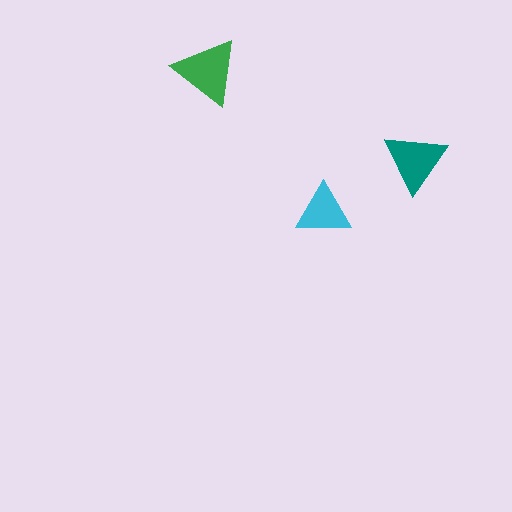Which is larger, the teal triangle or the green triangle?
The green one.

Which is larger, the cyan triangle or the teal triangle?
The teal one.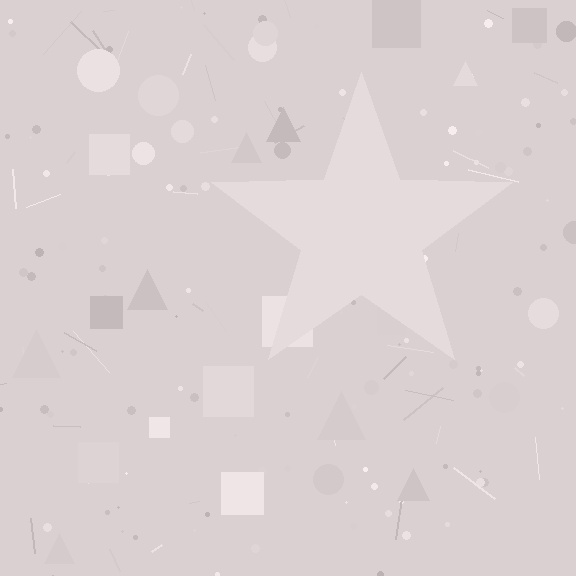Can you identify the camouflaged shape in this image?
The camouflaged shape is a star.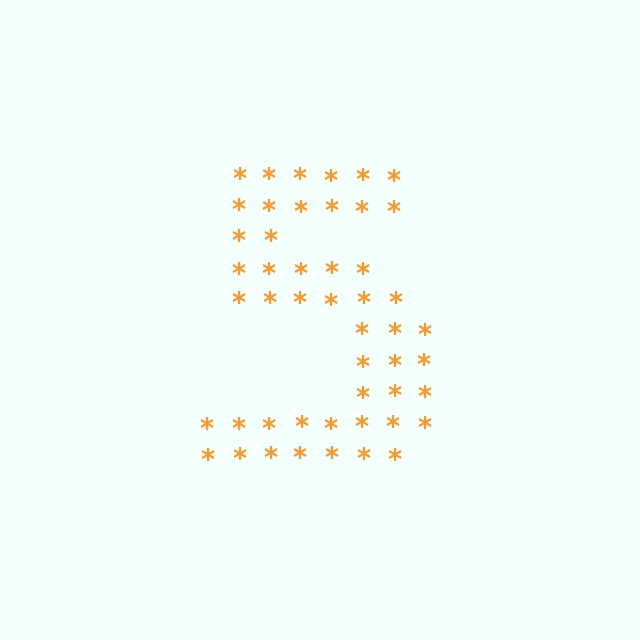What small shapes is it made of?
It is made of small asterisks.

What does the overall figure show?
The overall figure shows the digit 5.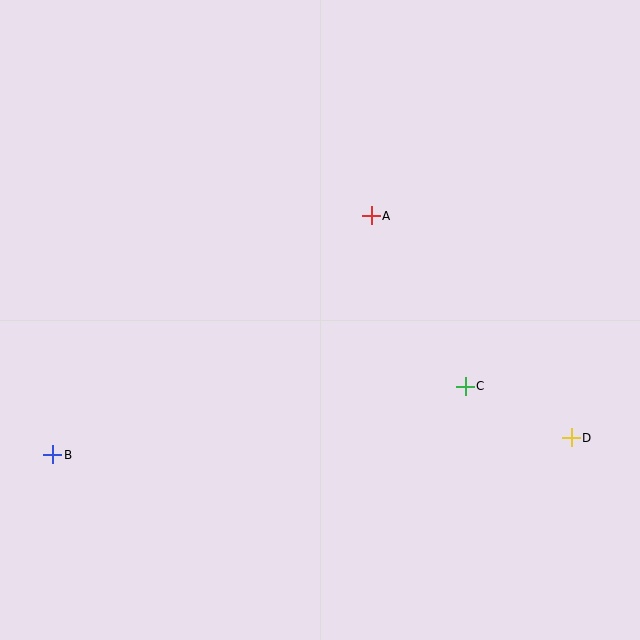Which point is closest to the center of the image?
Point A at (371, 216) is closest to the center.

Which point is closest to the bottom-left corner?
Point B is closest to the bottom-left corner.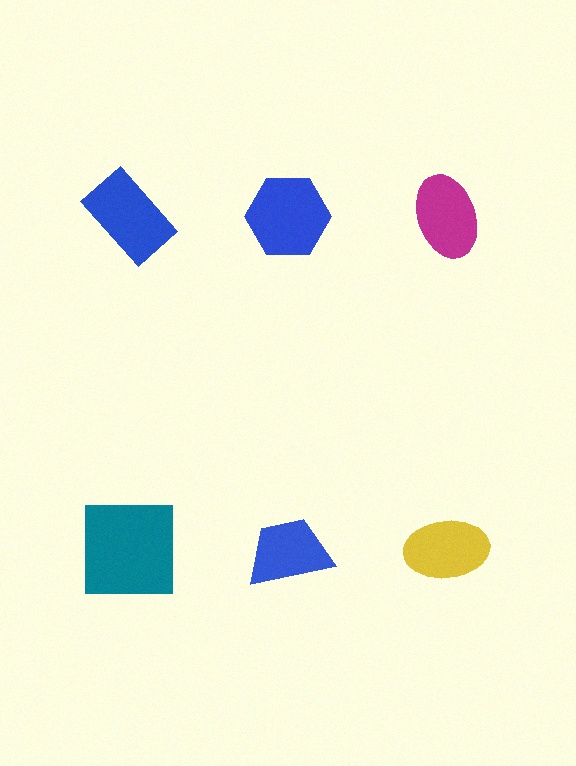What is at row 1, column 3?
A magenta ellipse.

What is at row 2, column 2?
A blue trapezoid.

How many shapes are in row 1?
3 shapes.